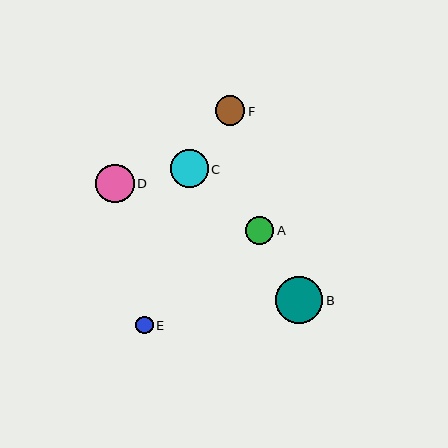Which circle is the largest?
Circle B is the largest with a size of approximately 47 pixels.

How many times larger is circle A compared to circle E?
Circle A is approximately 1.6 times the size of circle E.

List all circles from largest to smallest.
From largest to smallest: B, C, D, F, A, E.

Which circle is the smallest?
Circle E is the smallest with a size of approximately 17 pixels.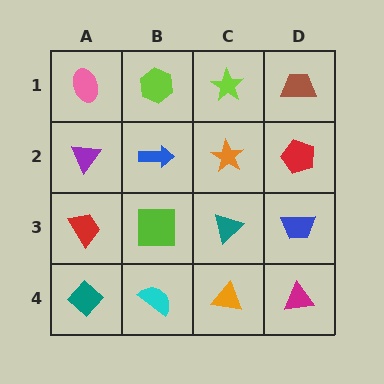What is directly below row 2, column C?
A teal triangle.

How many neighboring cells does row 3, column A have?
3.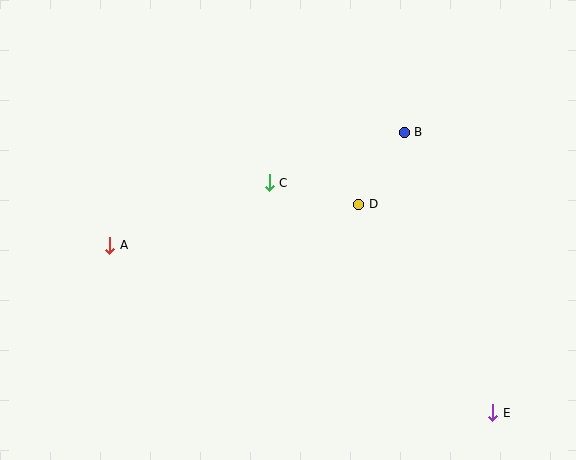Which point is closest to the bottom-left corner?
Point A is closest to the bottom-left corner.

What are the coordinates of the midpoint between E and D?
The midpoint between E and D is at (426, 309).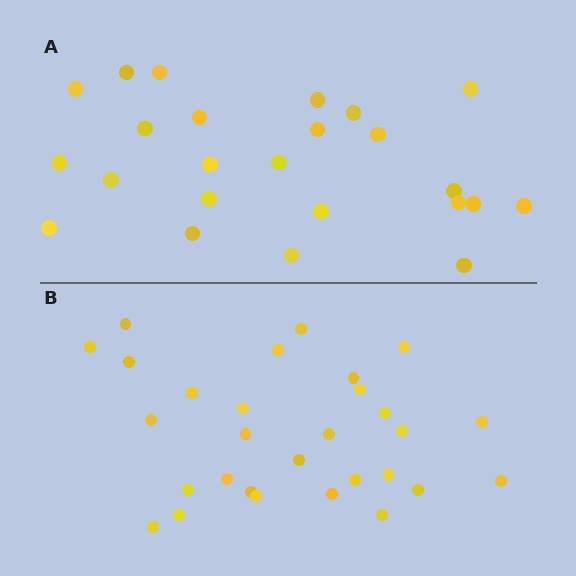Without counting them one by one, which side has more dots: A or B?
Region B (the bottom region) has more dots.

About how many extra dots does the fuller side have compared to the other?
Region B has about 5 more dots than region A.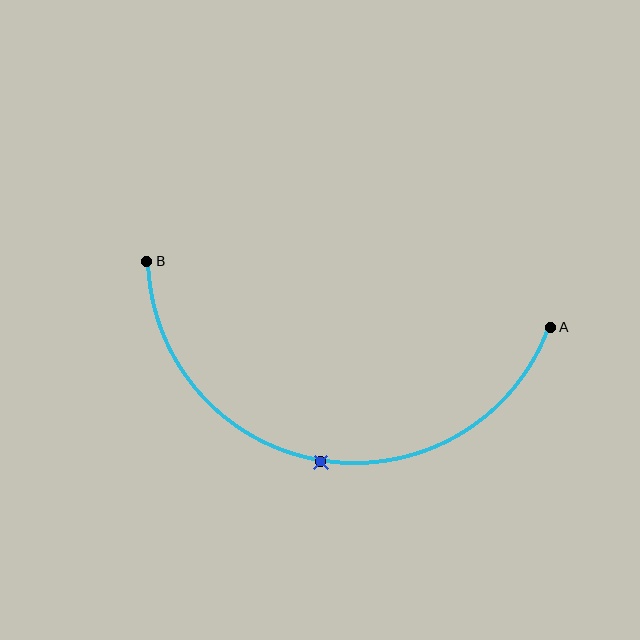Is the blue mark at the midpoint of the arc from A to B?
Yes. The blue mark lies on the arc at equal arc-length from both A and B — it is the arc midpoint.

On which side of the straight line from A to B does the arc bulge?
The arc bulges below the straight line connecting A and B.